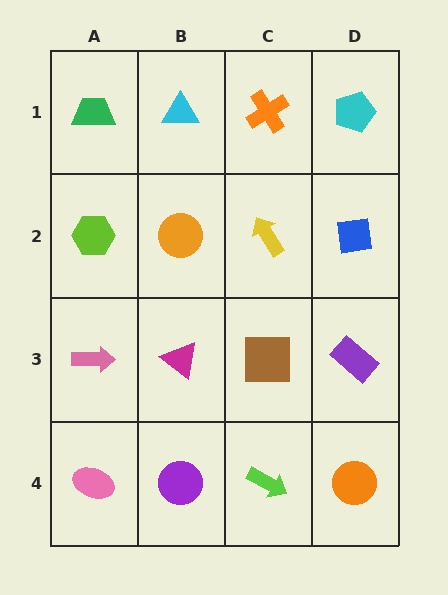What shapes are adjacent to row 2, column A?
A green trapezoid (row 1, column A), a pink arrow (row 3, column A), an orange circle (row 2, column B).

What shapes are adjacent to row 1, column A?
A lime hexagon (row 2, column A), a cyan triangle (row 1, column B).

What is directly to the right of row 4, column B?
A lime arrow.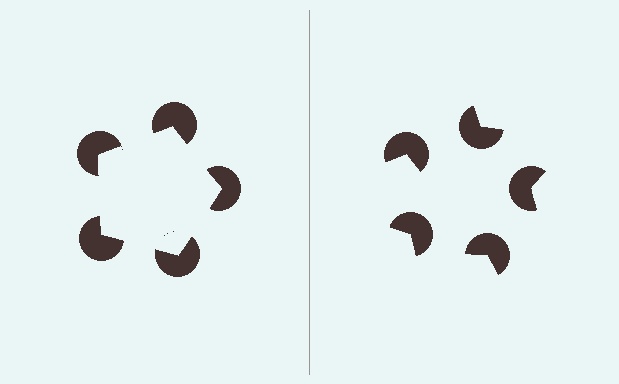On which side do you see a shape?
An illusory pentagon appears on the left side. On the right side the wedge cuts are rotated, so no coherent shape forms.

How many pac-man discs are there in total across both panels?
10 — 5 on each side.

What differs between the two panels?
The pac-man discs are positioned identically on both sides; only the wedge orientations differ. On the left they align to a pentagon; on the right they are misaligned.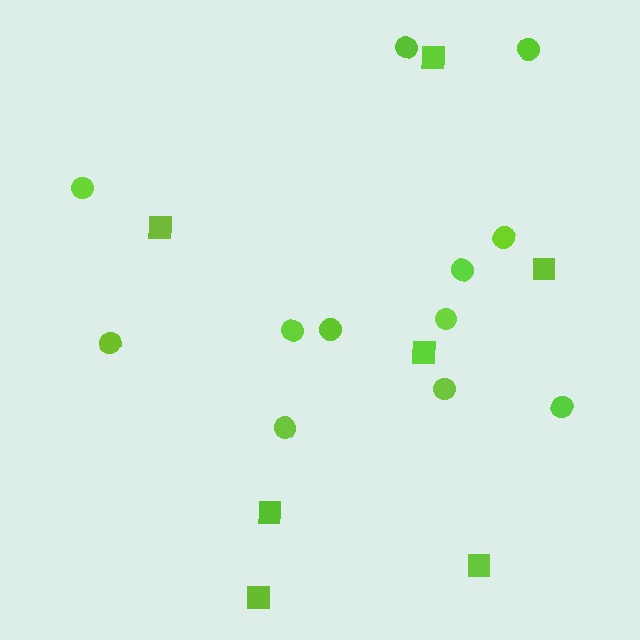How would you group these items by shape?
There are 2 groups: one group of squares (7) and one group of circles (12).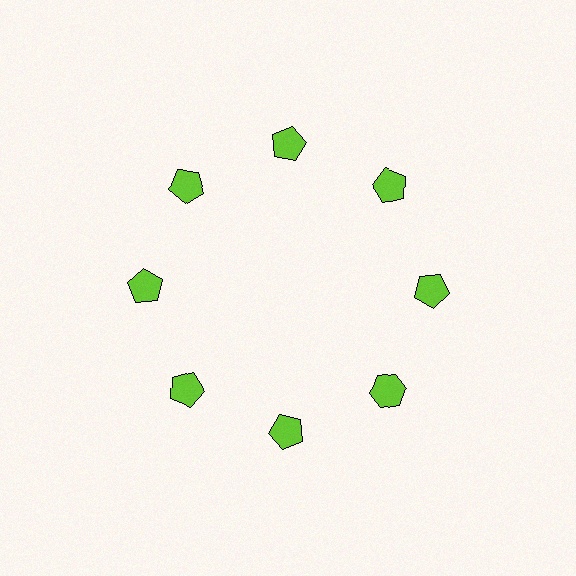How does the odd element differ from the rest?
It has a different shape: hexagon instead of pentagon.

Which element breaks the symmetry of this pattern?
The lime hexagon at roughly the 4 o'clock position breaks the symmetry. All other shapes are lime pentagons.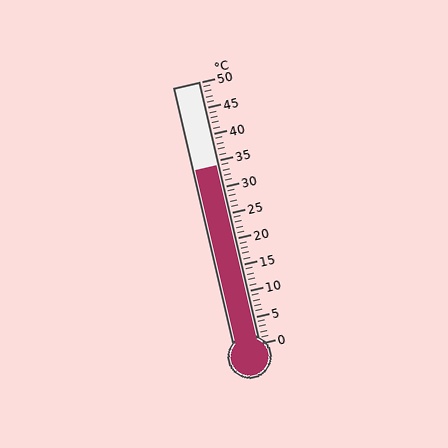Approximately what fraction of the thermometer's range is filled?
The thermometer is filled to approximately 70% of its range.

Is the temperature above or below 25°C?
The temperature is above 25°C.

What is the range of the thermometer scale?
The thermometer scale ranges from 0°C to 50°C.